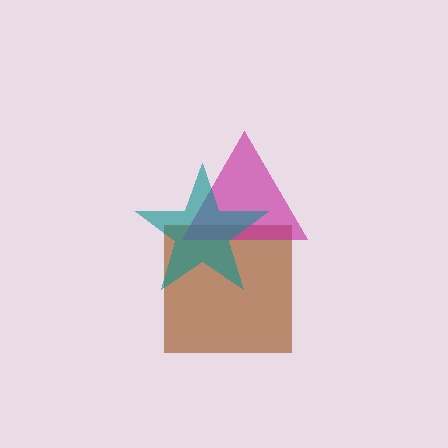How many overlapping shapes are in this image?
There are 3 overlapping shapes in the image.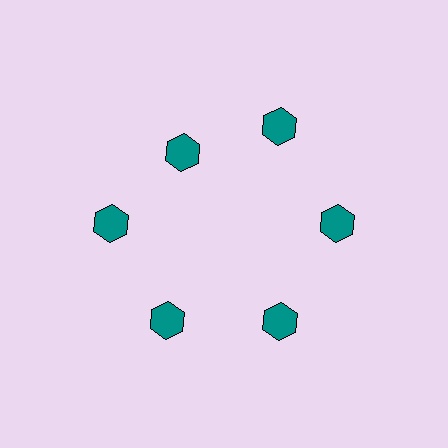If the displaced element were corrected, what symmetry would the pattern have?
It would have 6-fold rotational symmetry — the pattern would map onto itself every 60 degrees.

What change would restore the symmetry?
The symmetry would be restored by moving it outward, back onto the ring so that all 6 hexagons sit at equal angles and equal distance from the center.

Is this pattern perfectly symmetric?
No. The 6 teal hexagons are arranged in a ring, but one element near the 11 o'clock position is pulled inward toward the center, breaking the 6-fold rotational symmetry.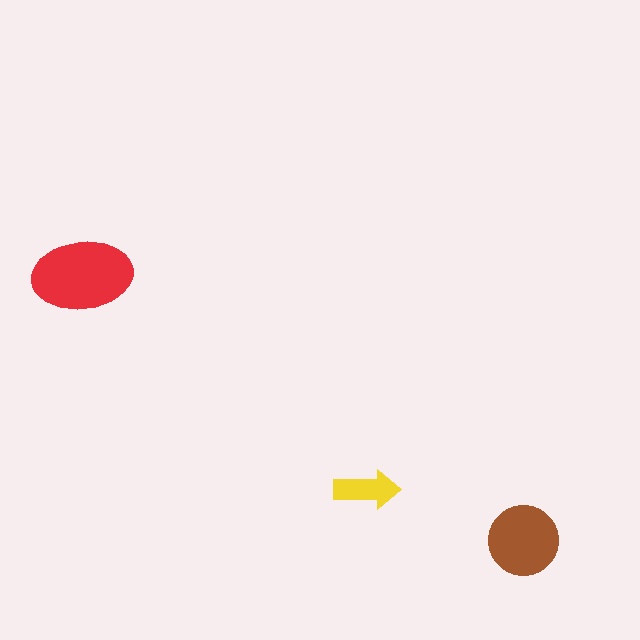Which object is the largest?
The red ellipse.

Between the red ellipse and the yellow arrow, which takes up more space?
The red ellipse.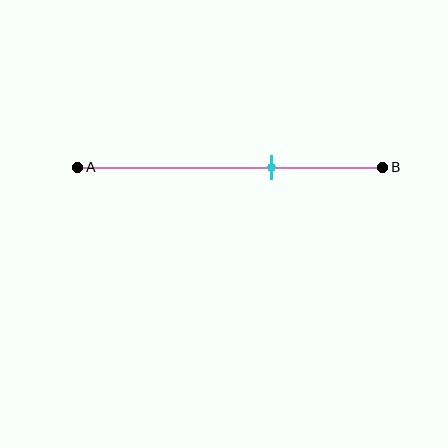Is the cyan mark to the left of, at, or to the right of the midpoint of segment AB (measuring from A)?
The cyan mark is to the right of the midpoint of segment AB.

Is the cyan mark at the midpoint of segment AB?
No, the mark is at about 65% from A, not at the 50% midpoint.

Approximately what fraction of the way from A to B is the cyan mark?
The cyan mark is approximately 65% of the way from A to B.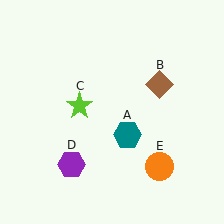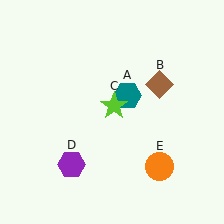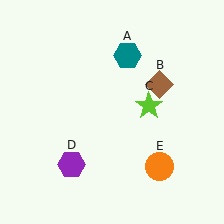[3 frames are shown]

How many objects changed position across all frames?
2 objects changed position: teal hexagon (object A), lime star (object C).